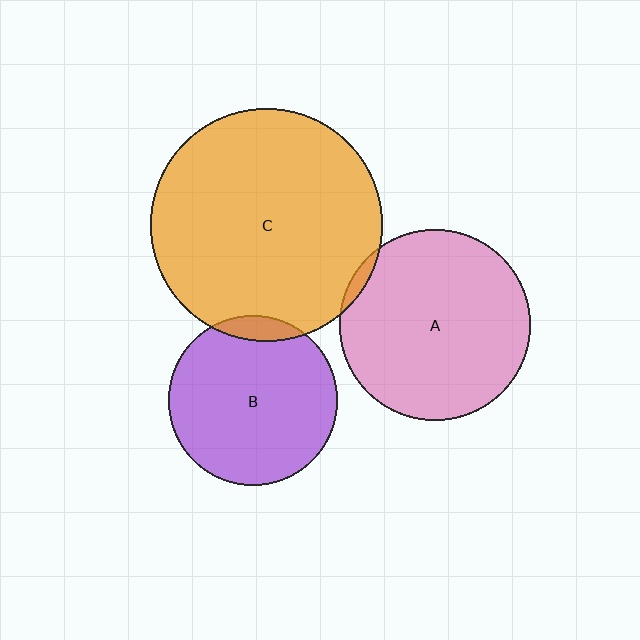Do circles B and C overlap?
Yes.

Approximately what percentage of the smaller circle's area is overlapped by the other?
Approximately 5%.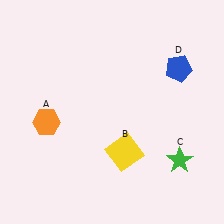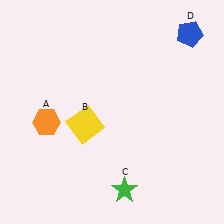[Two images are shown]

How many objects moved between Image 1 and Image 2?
3 objects moved between the two images.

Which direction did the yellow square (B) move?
The yellow square (B) moved left.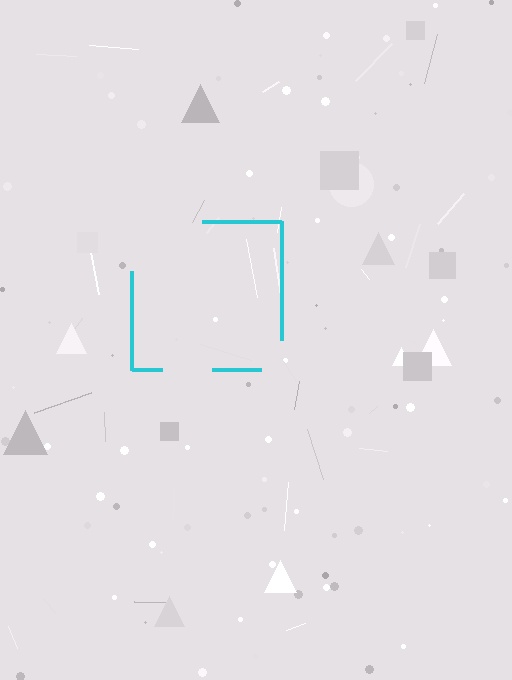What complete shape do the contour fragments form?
The contour fragments form a square.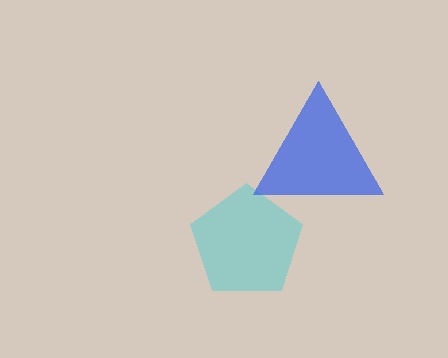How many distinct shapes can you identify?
There are 2 distinct shapes: a cyan pentagon, a blue triangle.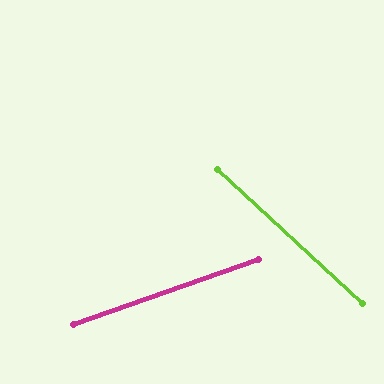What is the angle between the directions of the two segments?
Approximately 62 degrees.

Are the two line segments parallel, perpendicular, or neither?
Neither parallel nor perpendicular — they differ by about 62°.